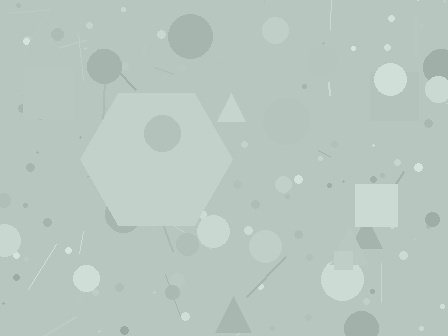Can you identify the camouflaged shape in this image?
The camouflaged shape is a hexagon.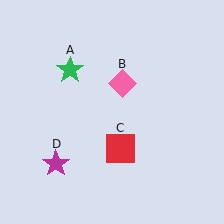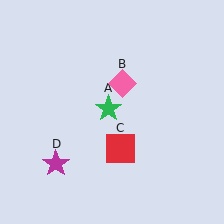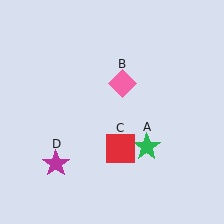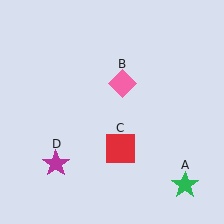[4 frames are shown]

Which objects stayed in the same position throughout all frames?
Pink diamond (object B) and red square (object C) and magenta star (object D) remained stationary.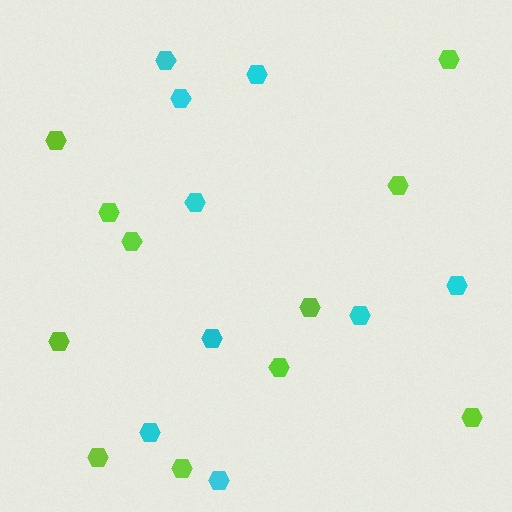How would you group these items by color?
There are 2 groups: one group of cyan hexagons (9) and one group of lime hexagons (11).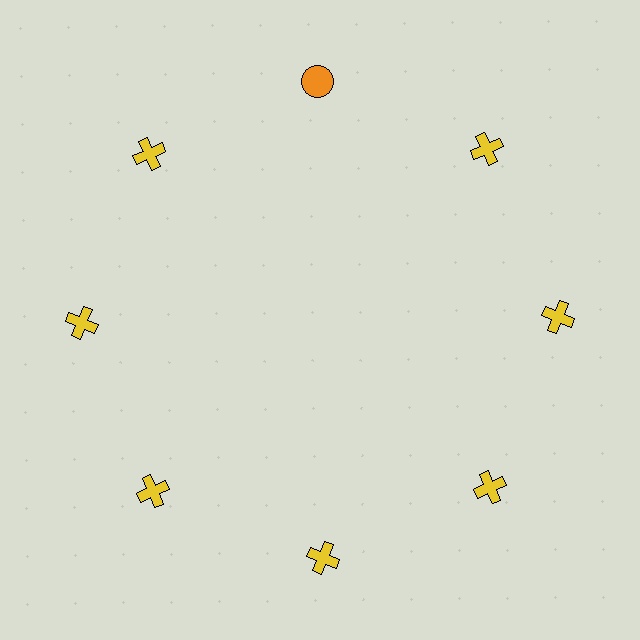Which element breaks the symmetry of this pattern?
The orange circle at roughly the 12 o'clock position breaks the symmetry. All other shapes are yellow crosses.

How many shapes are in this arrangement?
There are 8 shapes arranged in a ring pattern.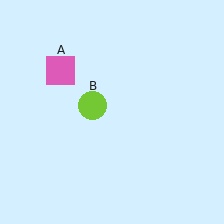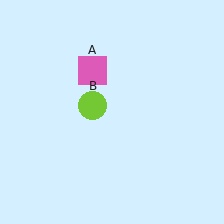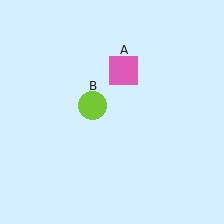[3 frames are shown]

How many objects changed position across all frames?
1 object changed position: pink square (object A).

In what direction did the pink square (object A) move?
The pink square (object A) moved right.